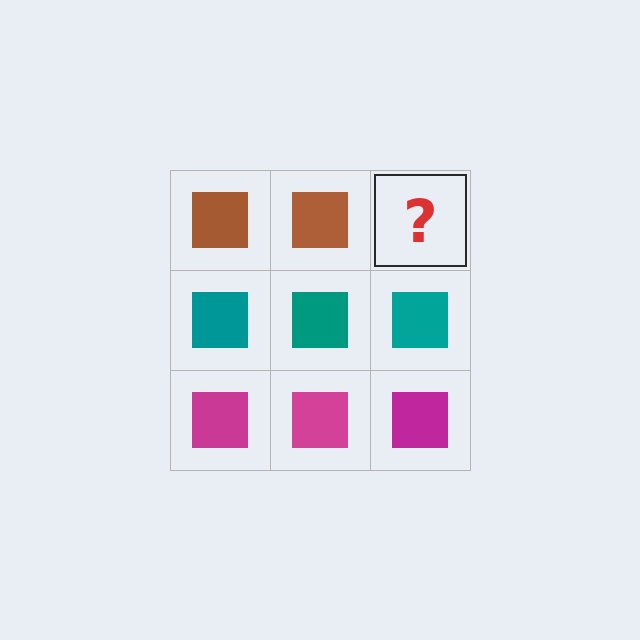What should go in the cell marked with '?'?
The missing cell should contain a brown square.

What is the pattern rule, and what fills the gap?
The rule is that each row has a consistent color. The gap should be filled with a brown square.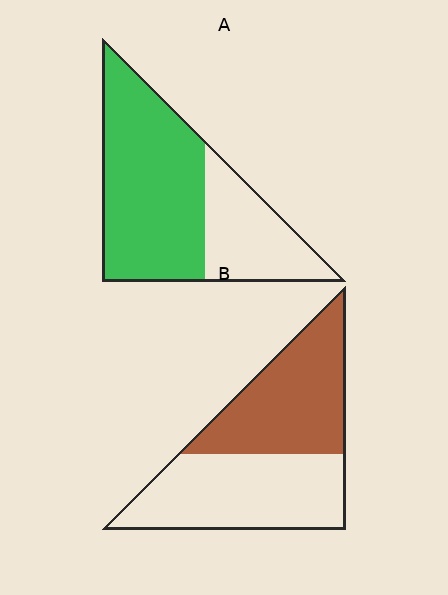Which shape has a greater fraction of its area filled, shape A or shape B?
Shape A.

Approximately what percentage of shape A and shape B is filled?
A is approximately 65% and B is approximately 45%.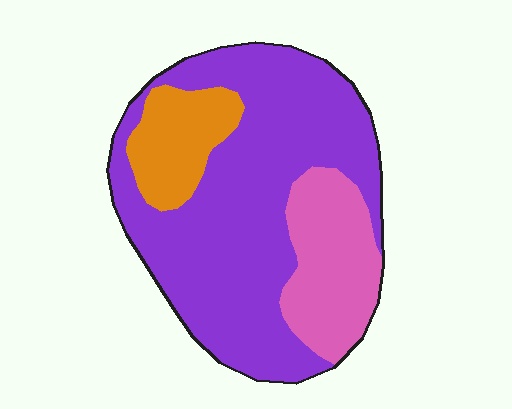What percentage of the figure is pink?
Pink covers around 20% of the figure.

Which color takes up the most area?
Purple, at roughly 65%.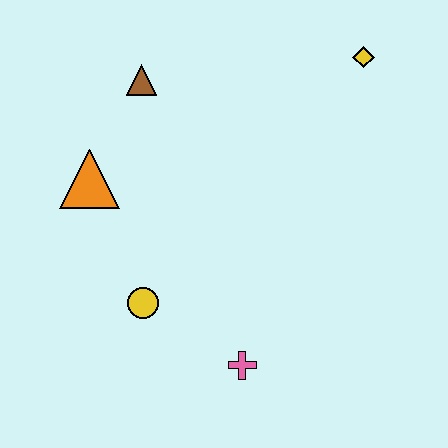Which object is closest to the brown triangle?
The orange triangle is closest to the brown triangle.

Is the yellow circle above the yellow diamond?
No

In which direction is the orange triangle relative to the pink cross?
The orange triangle is above the pink cross.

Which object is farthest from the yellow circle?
The yellow diamond is farthest from the yellow circle.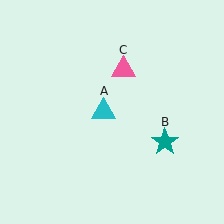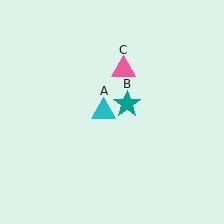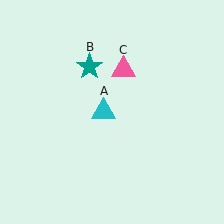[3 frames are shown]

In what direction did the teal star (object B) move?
The teal star (object B) moved up and to the left.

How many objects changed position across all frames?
1 object changed position: teal star (object B).